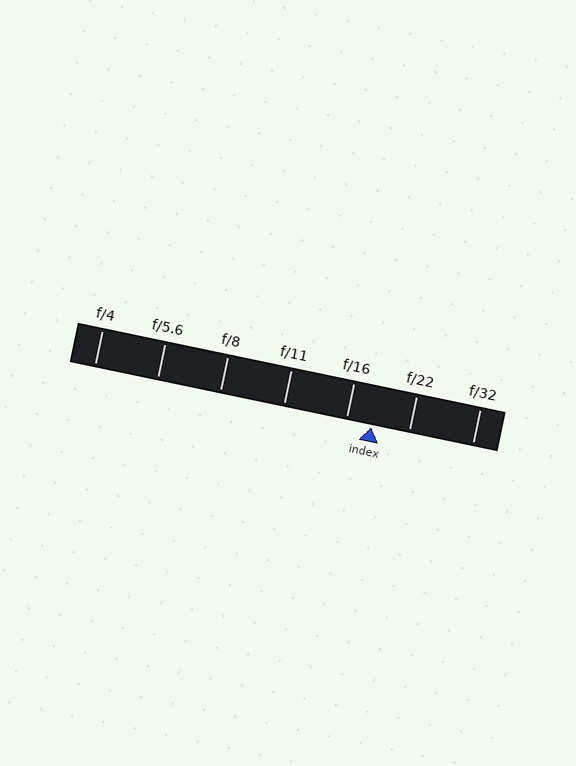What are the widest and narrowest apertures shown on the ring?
The widest aperture shown is f/4 and the narrowest is f/32.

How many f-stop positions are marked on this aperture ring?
There are 7 f-stop positions marked.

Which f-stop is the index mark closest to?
The index mark is closest to f/16.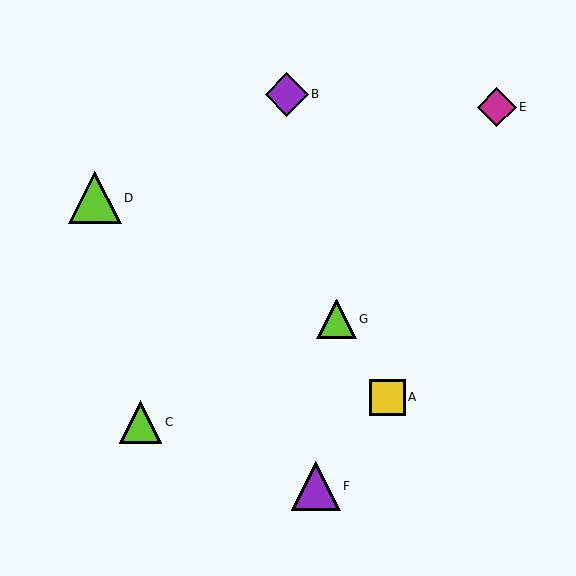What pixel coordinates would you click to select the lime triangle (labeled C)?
Click at (140, 422) to select the lime triangle C.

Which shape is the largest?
The lime triangle (labeled D) is the largest.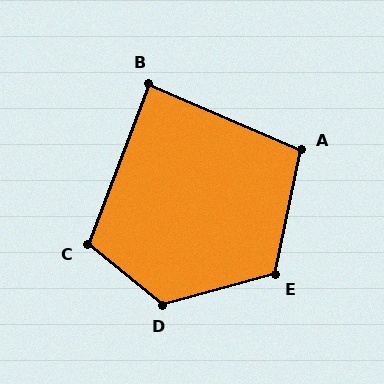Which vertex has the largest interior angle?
D, at approximately 126 degrees.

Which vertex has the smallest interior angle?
B, at approximately 87 degrees.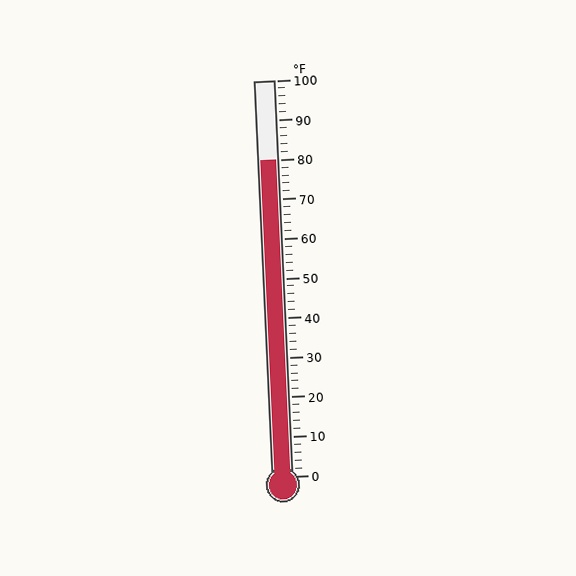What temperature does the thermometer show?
The thermometer shows approximately 80°F.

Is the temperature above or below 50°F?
The temperature is above 50°F.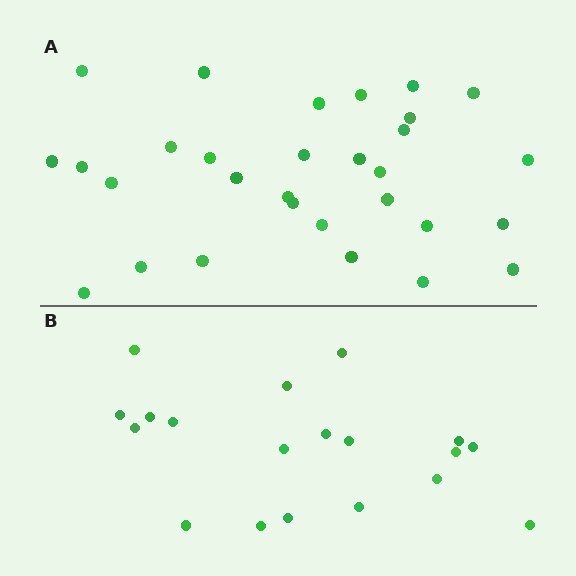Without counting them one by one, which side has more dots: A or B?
Region A (the top region) has more dots.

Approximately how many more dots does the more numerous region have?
Region A has roughly 12 or so more dots than region B.